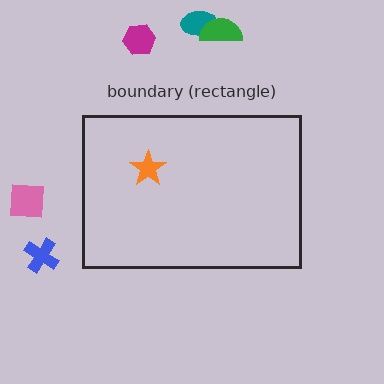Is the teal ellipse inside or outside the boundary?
Outside.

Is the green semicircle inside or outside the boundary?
Outside.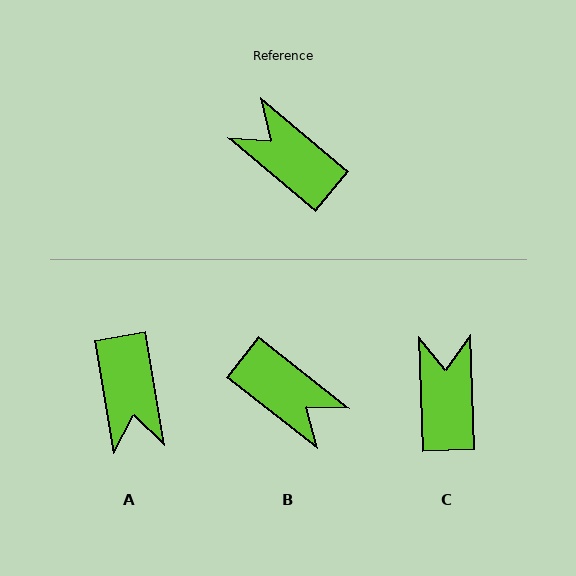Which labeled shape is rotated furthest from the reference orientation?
B, about 179 degrees away.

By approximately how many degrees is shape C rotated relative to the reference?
Approximately 48 degrees clockwise.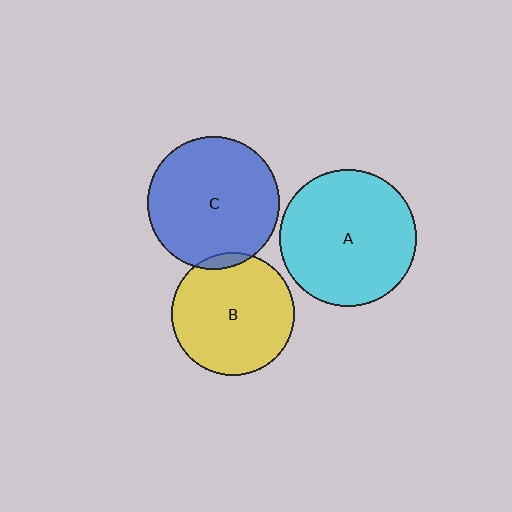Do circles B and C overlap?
Yes.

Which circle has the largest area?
Circle A (cyan).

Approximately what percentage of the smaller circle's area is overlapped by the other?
Approximately 5%.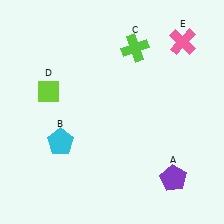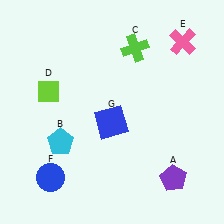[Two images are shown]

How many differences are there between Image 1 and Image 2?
There are 2 differences between the two images.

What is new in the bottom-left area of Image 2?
A blue circle (F) was added in the bottom-left area of Image 2.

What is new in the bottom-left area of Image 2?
A blue square (G) was added in the bottom-left area of Image 2.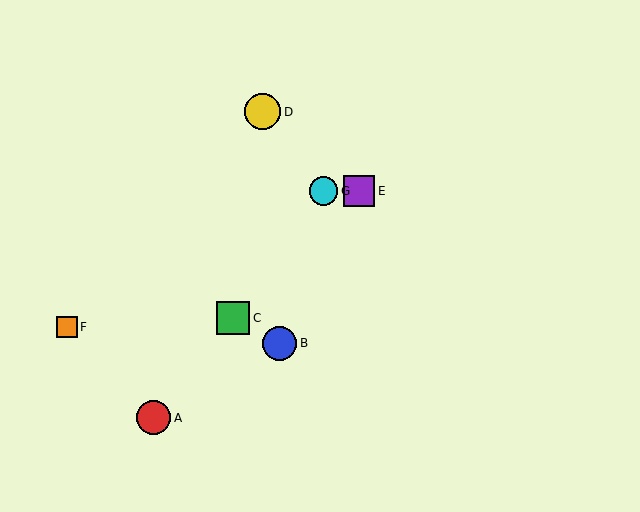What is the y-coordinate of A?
Object A is at y≈418.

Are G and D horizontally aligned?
No, G is at y≈191 and D is at y≈112.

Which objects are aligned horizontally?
Objects E, G are aligned horizontally.